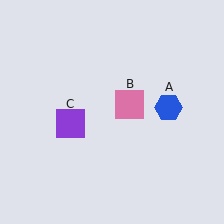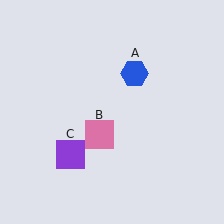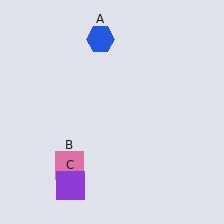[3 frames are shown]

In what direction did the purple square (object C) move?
The purple square (object C) moved down.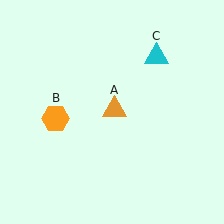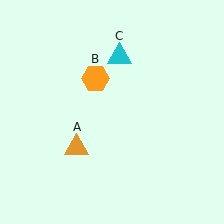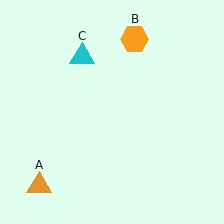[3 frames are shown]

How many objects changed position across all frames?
3 objects changed position: orange triangle (object A), orange hexagon (object B), cyan triangle (object C).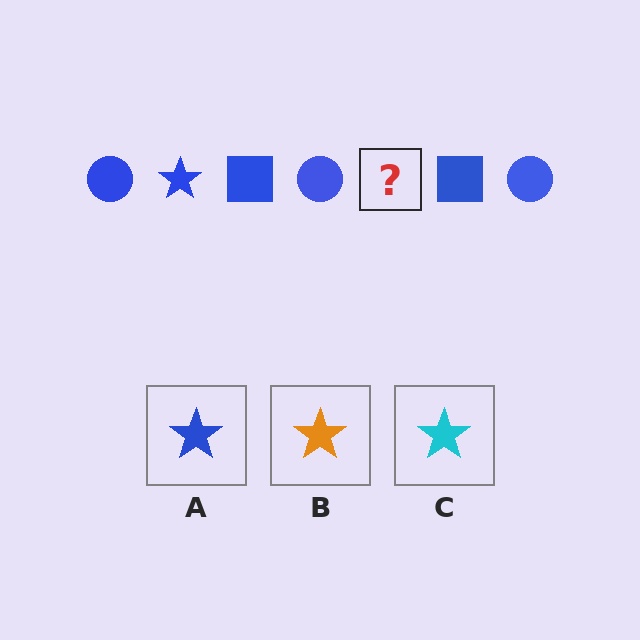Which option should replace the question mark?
Option A.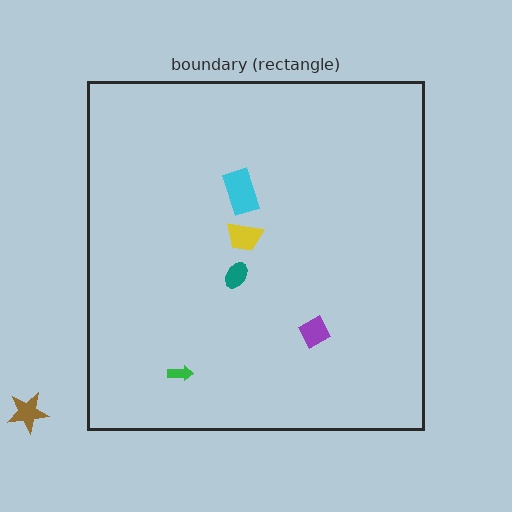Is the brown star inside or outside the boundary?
Outside.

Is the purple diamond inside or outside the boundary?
Inside.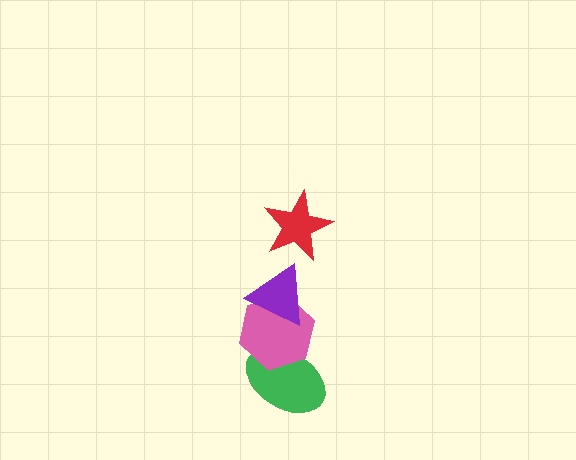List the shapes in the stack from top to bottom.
From top to bottom: the red star, the purple triangle, the pink hexagon, the green ellipse.